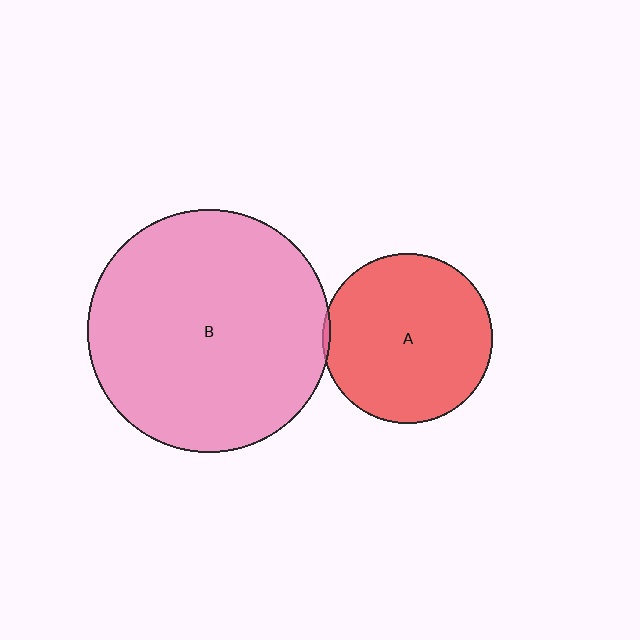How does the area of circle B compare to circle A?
Approximately 2.1 times.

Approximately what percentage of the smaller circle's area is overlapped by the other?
Approximately 5%.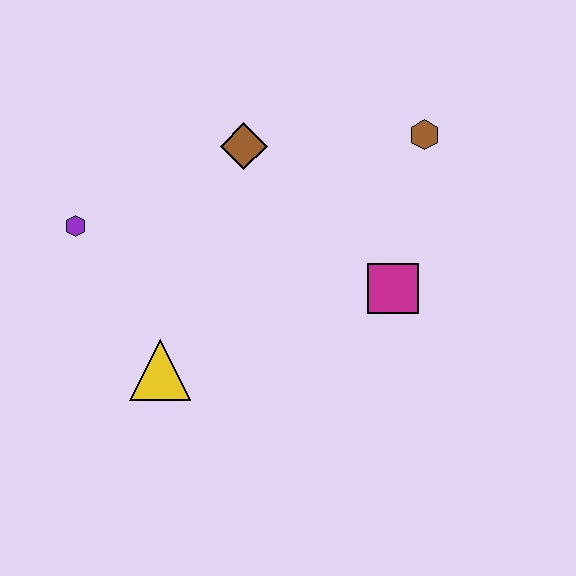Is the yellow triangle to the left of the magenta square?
Yes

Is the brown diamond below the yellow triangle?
No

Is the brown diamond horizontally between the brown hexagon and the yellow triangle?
Yes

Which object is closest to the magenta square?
The brown hexagon is closest to the magenta square.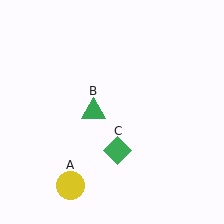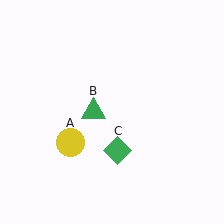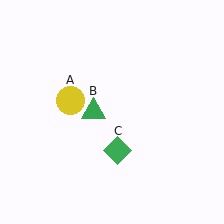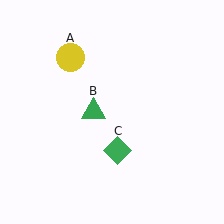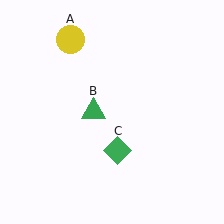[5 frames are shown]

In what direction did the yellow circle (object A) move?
The yellow circle (object A) moved up.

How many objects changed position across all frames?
1 object changed position: yellow circle (object A).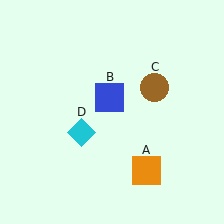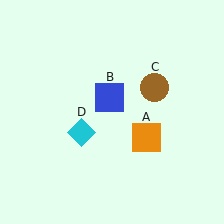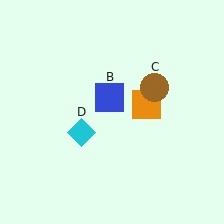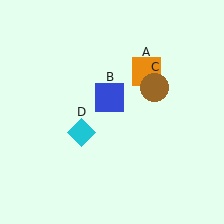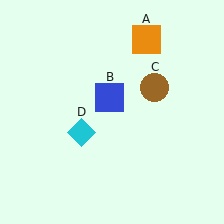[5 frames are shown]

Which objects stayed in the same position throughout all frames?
Blue square (object B) and brown circle (object C) and cyan diamond (object D) remained stationary.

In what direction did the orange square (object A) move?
The orange square (object A) moved up.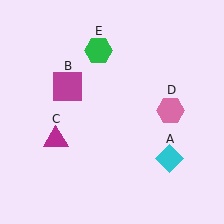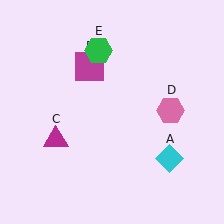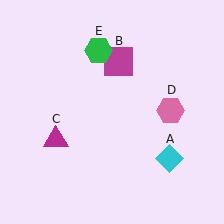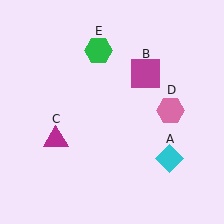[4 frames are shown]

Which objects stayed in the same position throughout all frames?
Cyan diamond (object A) and magenta triangle (object C) and pink hexagon (object D) and green hexagon (object E) remained stationary.